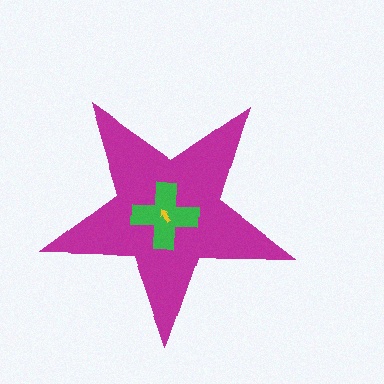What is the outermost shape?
The magenta star.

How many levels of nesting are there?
3.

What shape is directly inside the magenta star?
The green cross.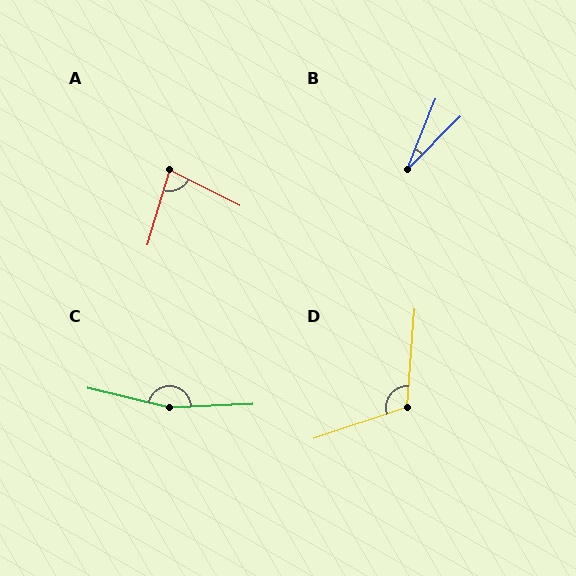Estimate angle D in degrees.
Approximately 113 degrees.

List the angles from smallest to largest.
B (23°), A (80°), D (113°), C (164°).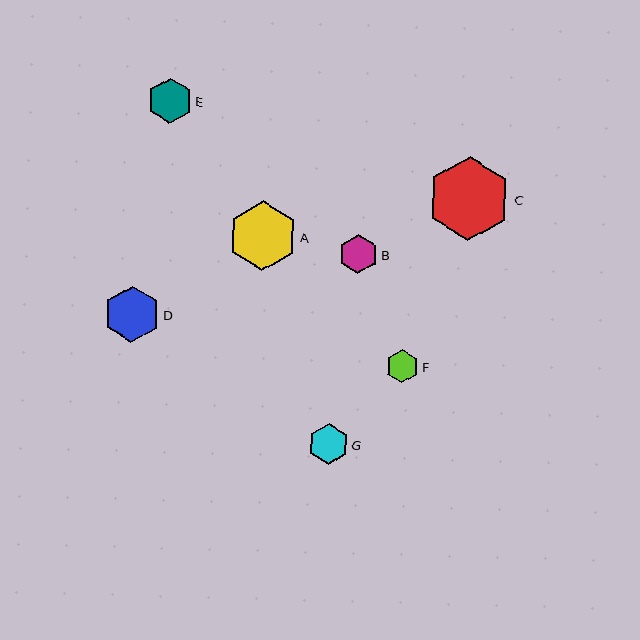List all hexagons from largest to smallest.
From largest to smallest: C, A, D, E, G, B, F.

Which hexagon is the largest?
Hexagon C is the largest with a size of approximately 84 pixels.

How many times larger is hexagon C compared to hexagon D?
Hexagon C is approximately 1.5 times the size of hexagon D.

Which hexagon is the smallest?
Hexagon F is the smallest with a size of approximately 33 pixels.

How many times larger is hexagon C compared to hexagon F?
Hexagon C is approximately 2.5 times the size of hexagon F.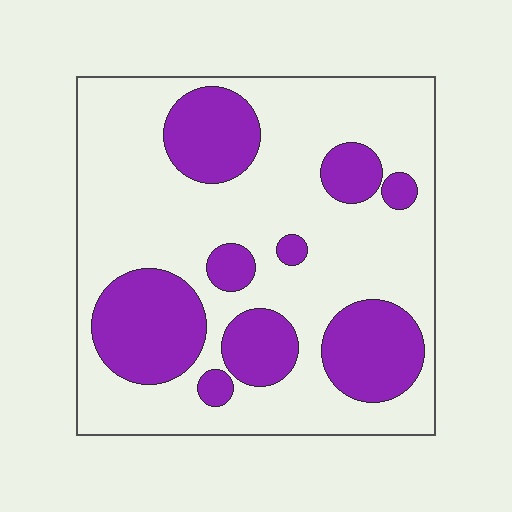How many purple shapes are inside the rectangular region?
9.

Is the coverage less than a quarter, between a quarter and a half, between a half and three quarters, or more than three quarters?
Between a quarter and a half.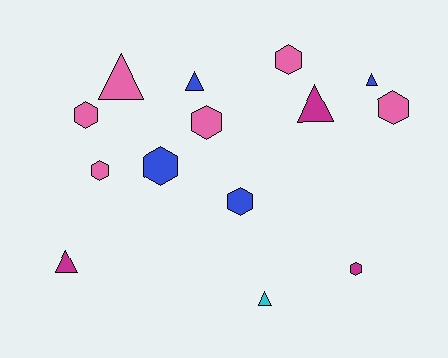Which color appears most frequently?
Pink, with 6 objects.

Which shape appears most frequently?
Hexagon, with 8 objects.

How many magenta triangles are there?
There are 2 magenta triangles.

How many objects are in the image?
There are 14 objects.